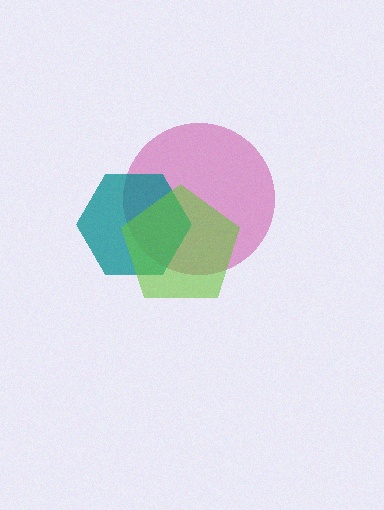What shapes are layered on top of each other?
The layered shapes are: a magenta circle, a teal hexagon, a lime pentagon.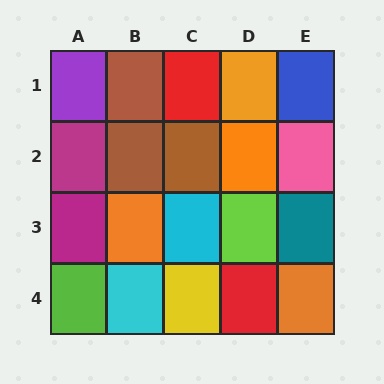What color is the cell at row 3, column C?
Cyan.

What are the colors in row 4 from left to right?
Lime, cyan, yellow, red, orange.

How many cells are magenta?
2 cells are magenta.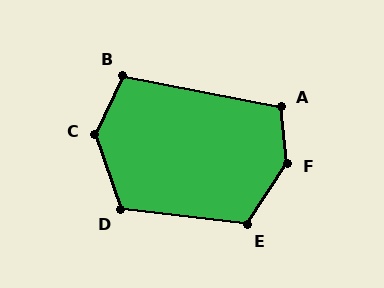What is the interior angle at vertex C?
Approximately 136 degrees (obtuse).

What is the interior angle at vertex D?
Approximately 115 degrees (obtuse).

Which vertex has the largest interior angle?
F, at approximately 141 degrees.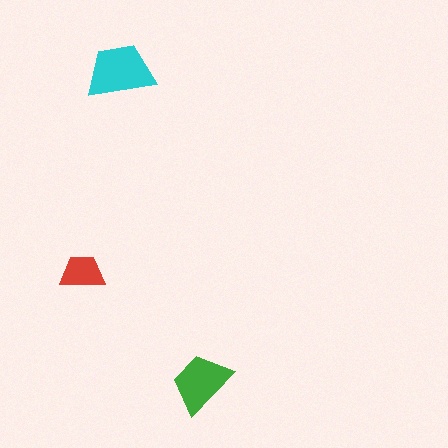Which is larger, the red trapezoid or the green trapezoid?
The green one.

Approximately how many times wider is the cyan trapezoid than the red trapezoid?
About 1.5 times wider.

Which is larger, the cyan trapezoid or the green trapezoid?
The cyan one.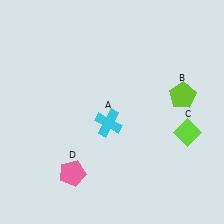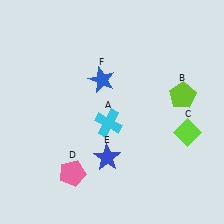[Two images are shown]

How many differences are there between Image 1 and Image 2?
There are 2 differences between the two images.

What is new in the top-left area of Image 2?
A blue star (F) was added in the top-left area of Image 2.